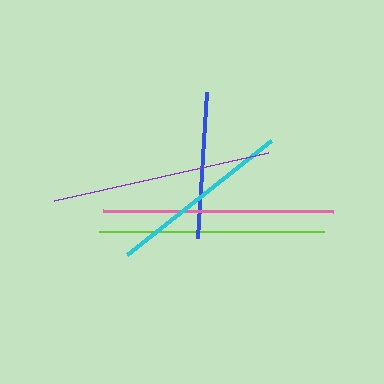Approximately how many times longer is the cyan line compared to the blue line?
The cyan line is approximately 1.3 times the length of the blue line.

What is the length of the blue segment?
The blue segment is approximately 146 pixels long.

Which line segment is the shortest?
The blue line is the shortest at approximately 146 pixels.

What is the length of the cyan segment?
The cyan segment is approximately 183 pixels long.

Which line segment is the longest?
The pink line is the longest at approximately 230 pixels.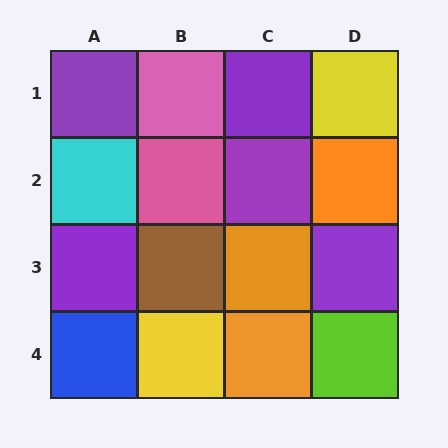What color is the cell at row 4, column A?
Blue.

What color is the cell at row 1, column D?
Yellow.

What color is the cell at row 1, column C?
Purple.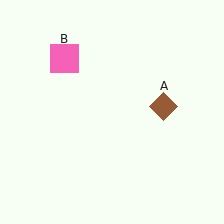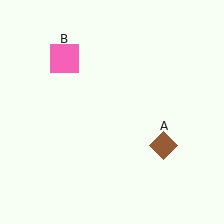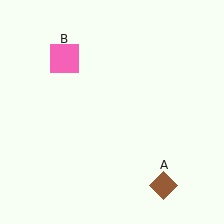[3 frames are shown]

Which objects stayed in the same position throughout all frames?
Pink square (object B) remained stationary.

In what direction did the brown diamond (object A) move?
The brown diamond (object A) moved down.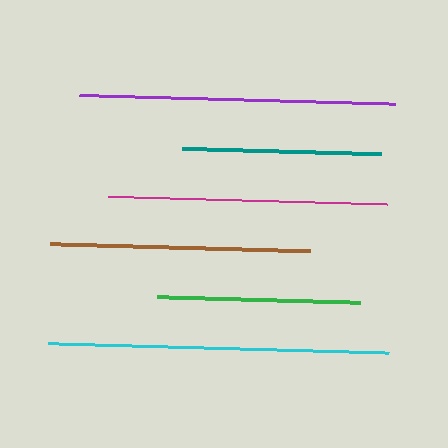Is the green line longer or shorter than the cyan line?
The cyan line is longer than the green line.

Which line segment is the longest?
The cyan line is the longest at approximately 342 pixels.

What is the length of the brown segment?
The brown segment is approximately 260 pixels long.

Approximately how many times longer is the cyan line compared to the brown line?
The cyan line is approximately 1.3 times the length of the brown line.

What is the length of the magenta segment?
The magenta segment is approximately 279 pixels long.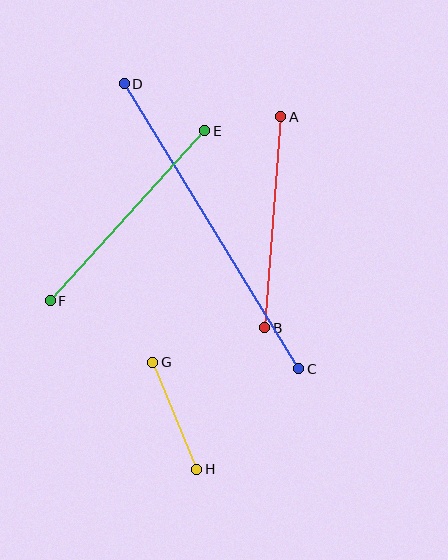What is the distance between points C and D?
The distance is approximately 334 pixels.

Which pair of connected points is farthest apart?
Points C and D are farthest apart.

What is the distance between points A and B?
The distance is approximately 212 pixels.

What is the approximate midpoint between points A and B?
The midpoint is at approximately (273, 222) pixels.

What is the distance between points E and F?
The distance is approximately 230 pixels.